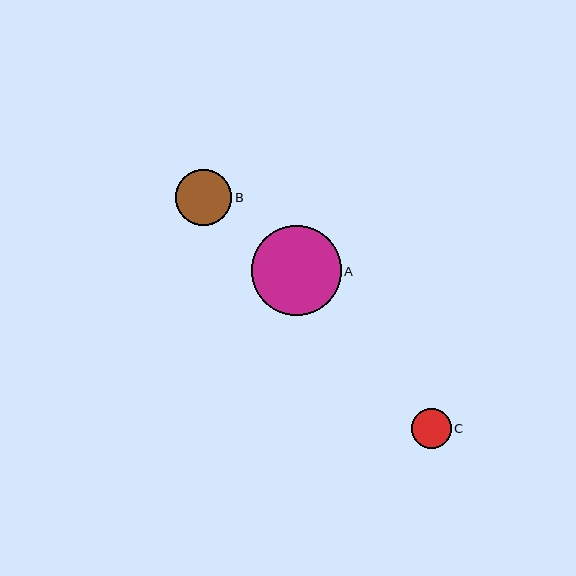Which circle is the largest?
Circle A is the largest with a size of approximately 90 pixels.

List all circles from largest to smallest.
From largest to smallest: A, B, C.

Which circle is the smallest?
Circle C is the smallest with a size of approximately 40 pixels.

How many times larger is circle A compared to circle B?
Circle A is approximately 1.6 times the size of circle B.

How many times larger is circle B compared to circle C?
Circle B is approximately 1.4 times the size of circle C.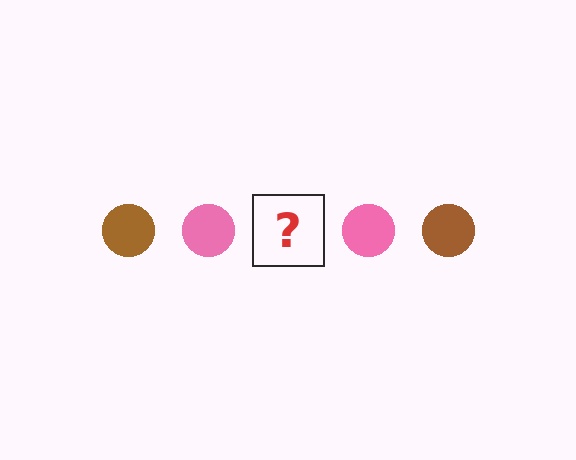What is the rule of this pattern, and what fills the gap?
The rule is that the pattern cycles through brown, pink circles. The gap should be filled with a brown circle.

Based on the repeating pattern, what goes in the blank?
The blank should be a brown circle.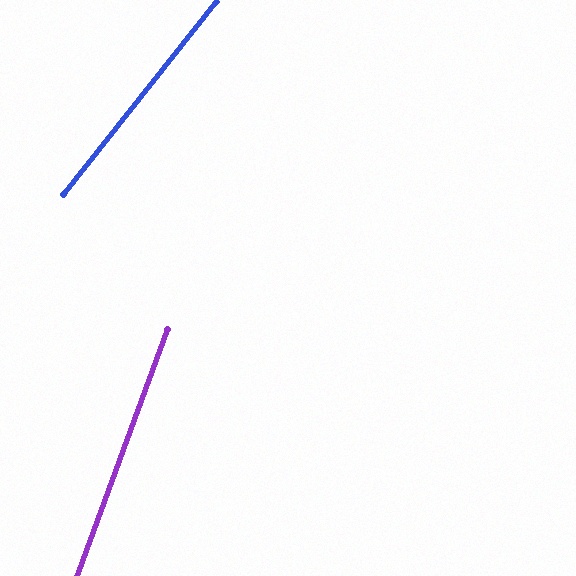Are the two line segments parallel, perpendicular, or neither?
Neither parallel nor perpendicular — they differ by about 18°.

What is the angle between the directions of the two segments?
Approximately 18 degrees.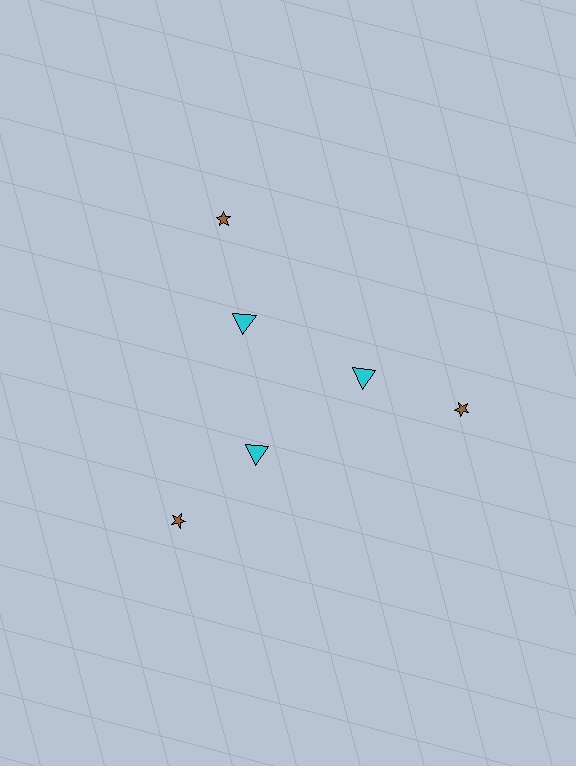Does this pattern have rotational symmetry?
Yes, this pattern has 3-fold rotational symmetry. It looks the same after rotating 120 degrees around the center.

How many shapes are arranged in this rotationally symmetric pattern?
There are 6 shapes, arranged in 3 groups of 2.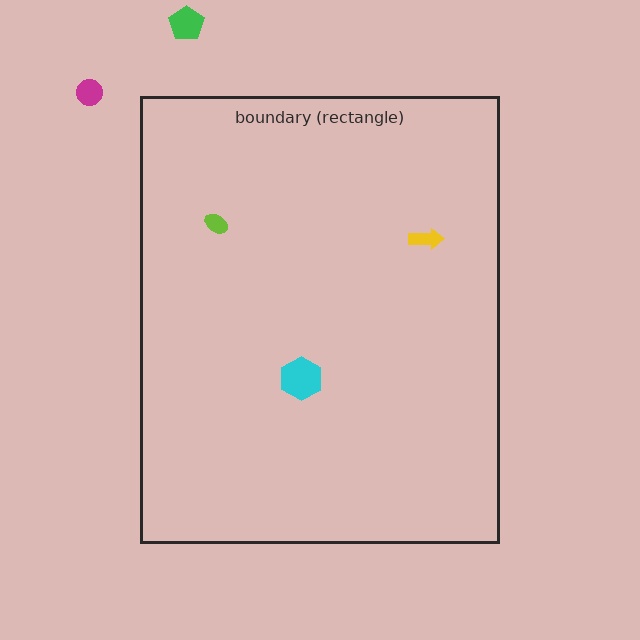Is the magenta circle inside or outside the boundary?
Outside.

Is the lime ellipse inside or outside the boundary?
Inside.